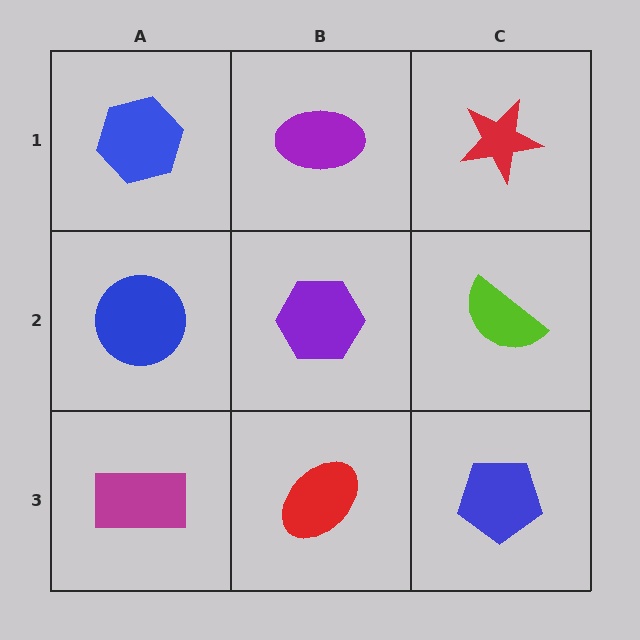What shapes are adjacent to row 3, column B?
A purple hexagon (row 2, column B), a magenta rectangle (row 3, column A), a blue pentagon (row 3, column C).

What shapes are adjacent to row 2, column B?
A purple ellipse (row 1, column B), a red ellipse (row 3, column B), a blue circle (row 2, column A), a lime semicircle (row 2, column C).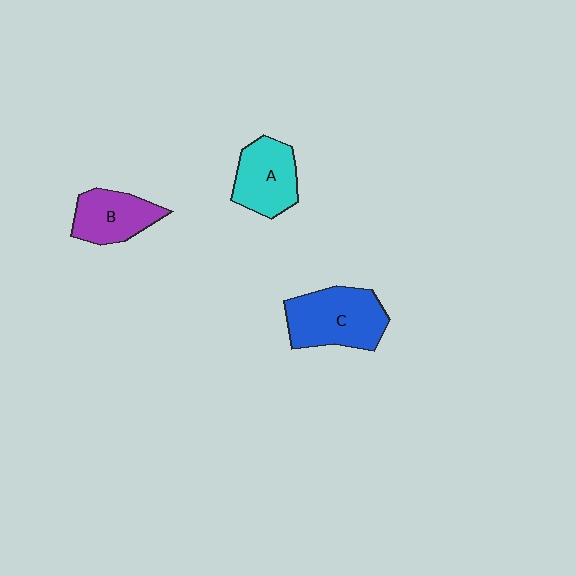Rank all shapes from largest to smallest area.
From largest to smallest: C (blue), A (cyan), B (purple).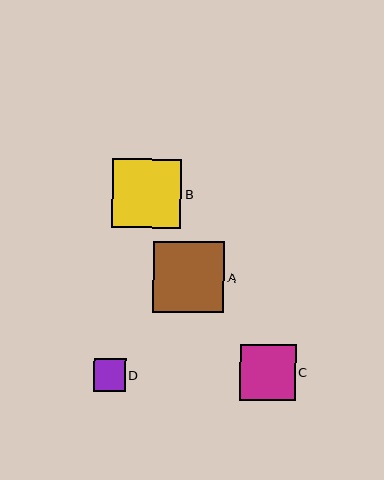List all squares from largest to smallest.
From largest to smallest: A, B, C, D.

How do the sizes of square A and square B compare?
Square A and square B are approximately the same size.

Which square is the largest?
Square A is the largest with a size of approximately 71 pixels.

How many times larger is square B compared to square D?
Square B is approximately 2.1 times the size of square D.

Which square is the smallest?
Square D is the smallest with a size of approximately 32 pixels.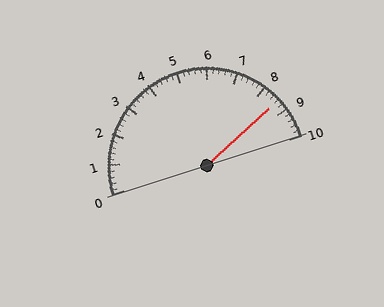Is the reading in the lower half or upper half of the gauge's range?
The reading is in the upper half of the range (0 to 10).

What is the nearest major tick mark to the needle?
The nearest major tick mark is 9.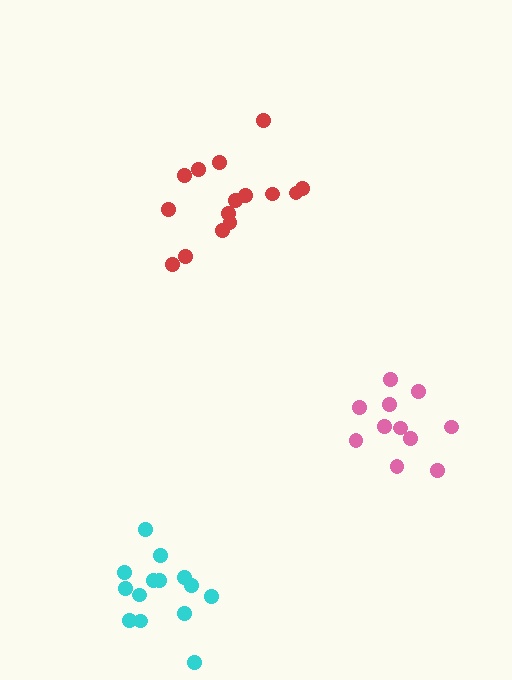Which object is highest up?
The red cluster is topmost.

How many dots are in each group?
Group 1: 11 dots, Group 2: 14 dots, Group 3: 15 dots (40 total).